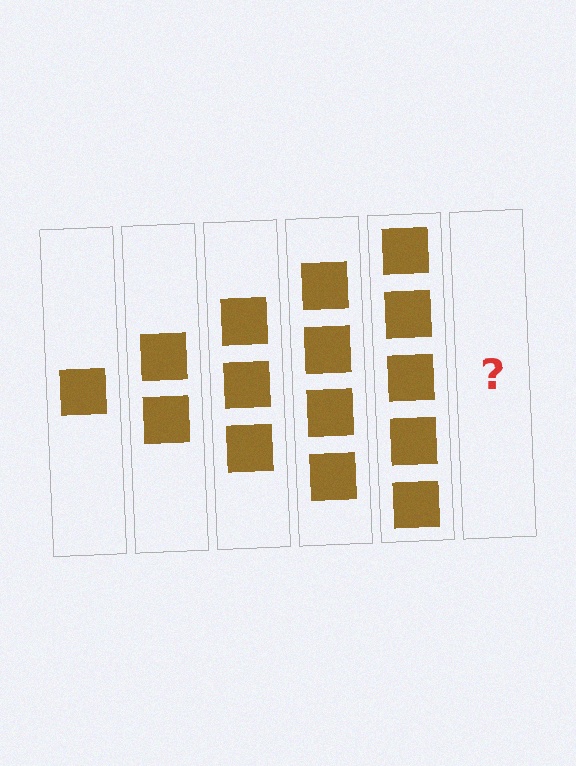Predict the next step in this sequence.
The next step is 6 squares.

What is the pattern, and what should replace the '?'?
The pattern is that each step adds one more square. The '?' should be 6 squares.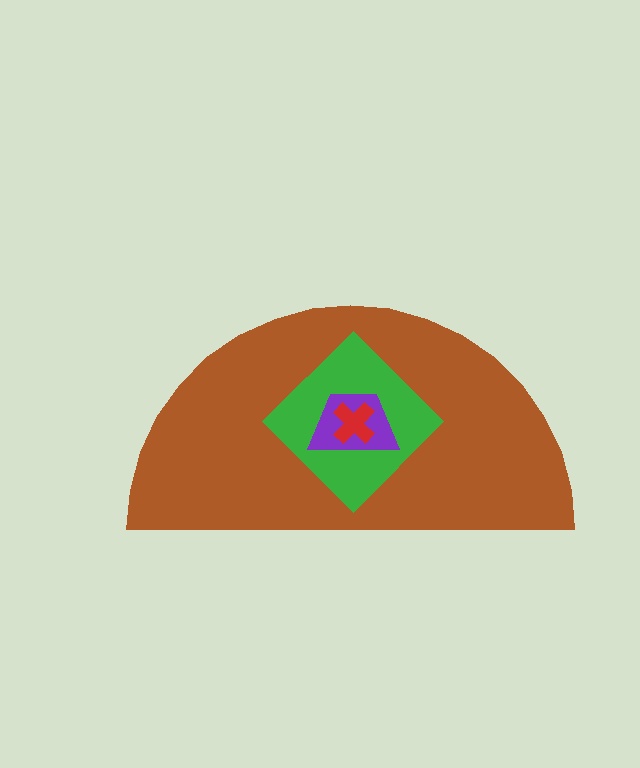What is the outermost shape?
The brown semicircle.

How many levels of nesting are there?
4.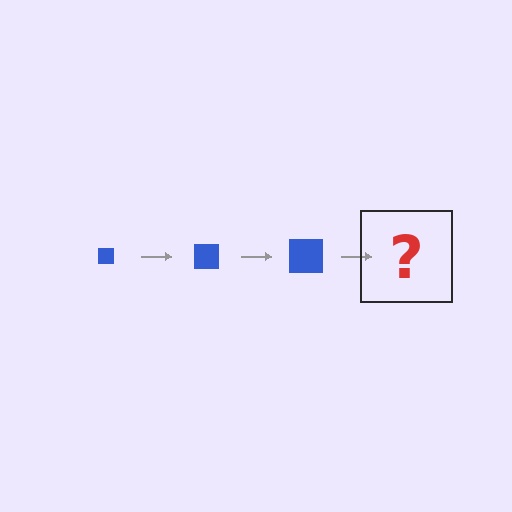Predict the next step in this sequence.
The next step is a blue square, larger than the previous one.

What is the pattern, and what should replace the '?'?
The pattern is that the square gets progressively larger each step. The '?' should be a blue square, larger than the previous one.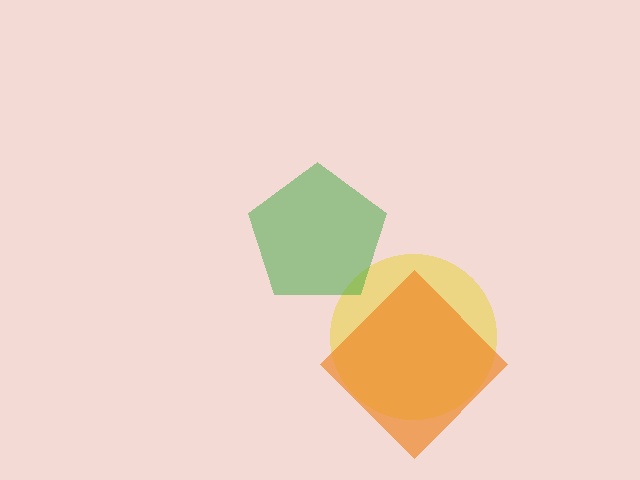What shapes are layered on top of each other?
The layered shapes are: a yellow circle, a green pentagon, an orange diamond.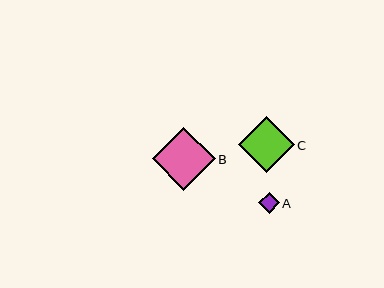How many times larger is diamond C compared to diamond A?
Diamond C is approximately 2.7 times the size of diamond A.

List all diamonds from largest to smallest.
From largest to smallest: B, C, A.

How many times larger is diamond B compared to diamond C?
Diamond B is approximately 1.1 times the size of diamond C.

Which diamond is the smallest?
Diamond A is the smallest with a size of approximately 20 pixels.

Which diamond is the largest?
Diamond B is the largest with a size of approximately 63 pixels.